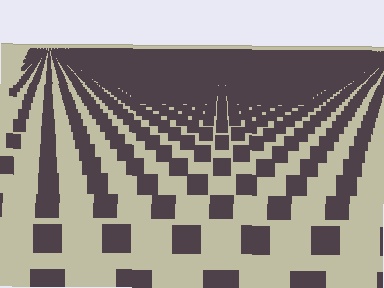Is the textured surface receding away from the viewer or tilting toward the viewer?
The surface is receding away from the viewer. Texture elements get smaller and denser toward the top.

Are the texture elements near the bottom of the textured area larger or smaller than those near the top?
Larger. Near the bottom, elements are closer to the viewer and appear at a bigger on-screen size.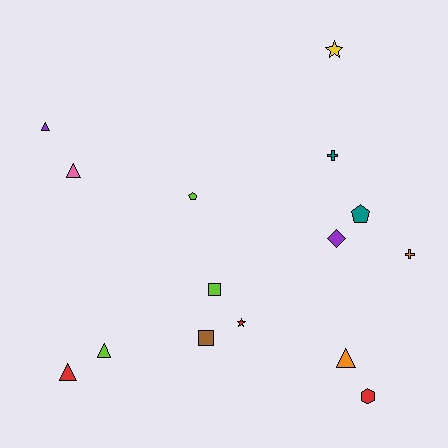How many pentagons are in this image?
There are 2 pentagons.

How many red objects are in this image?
There are 3 red objects.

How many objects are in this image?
There are 15 objects.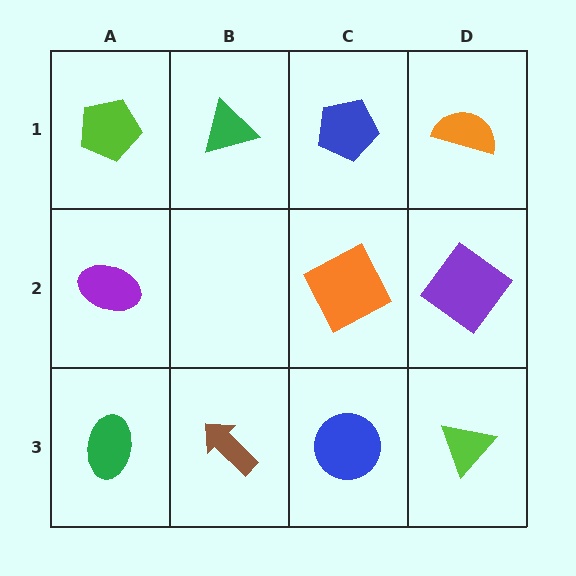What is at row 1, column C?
A blue pentagon.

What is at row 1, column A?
A lime pentagon.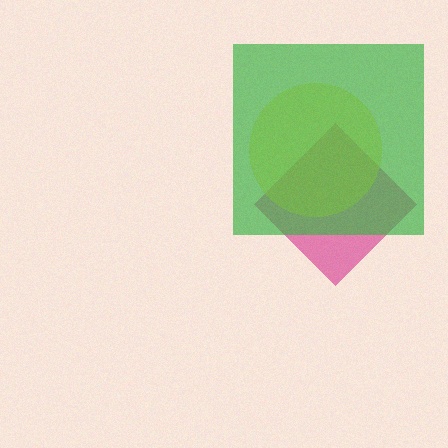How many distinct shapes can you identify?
There are 3 distinct shapes: a magenta diamond, a yellow circle, a green square.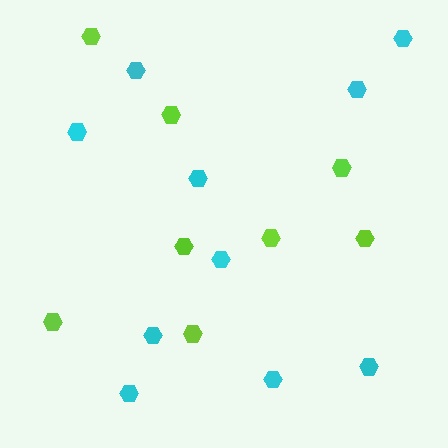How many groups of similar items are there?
There are 2 groups: one group of lime hexagons (8) and one group of cyan hexagons (10).